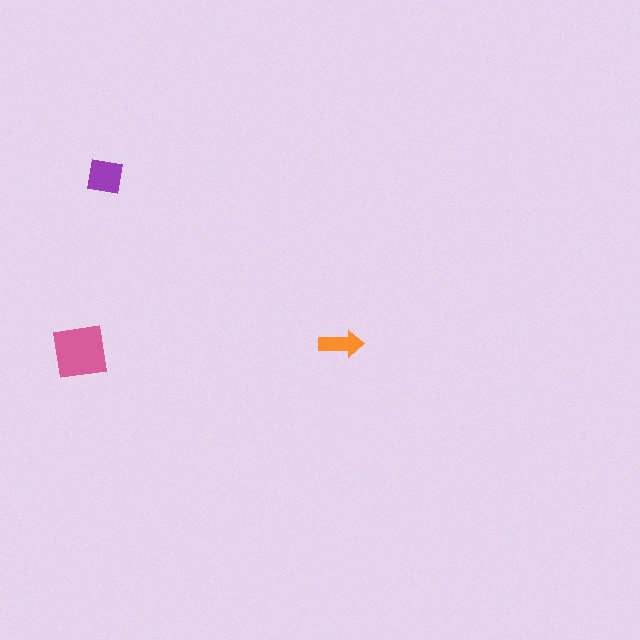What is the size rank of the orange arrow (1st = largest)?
3rd.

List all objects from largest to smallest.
The pink square, the purple square, the orange arrow.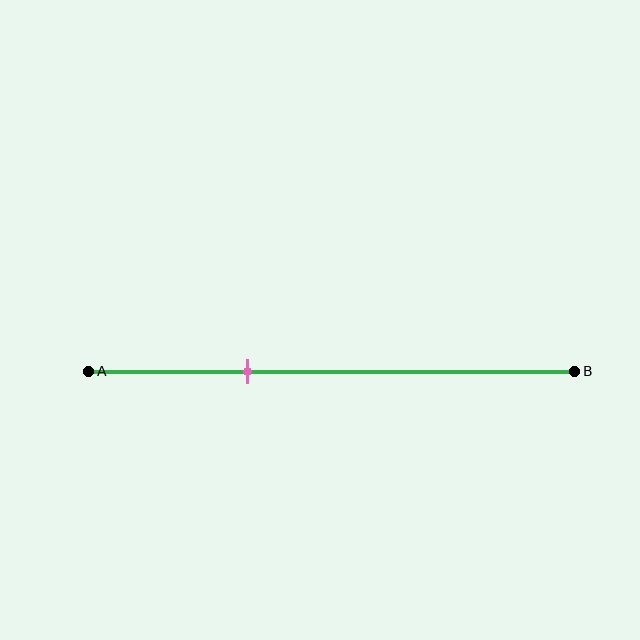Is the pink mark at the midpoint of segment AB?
No, the mark is at about 35% from A, not at the 50% midpoint.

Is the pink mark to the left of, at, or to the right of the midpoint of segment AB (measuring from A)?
The pink mark is to the left of the midpoint of segment AB.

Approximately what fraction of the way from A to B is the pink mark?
The pink mark is approximately 35% of the way from A to B.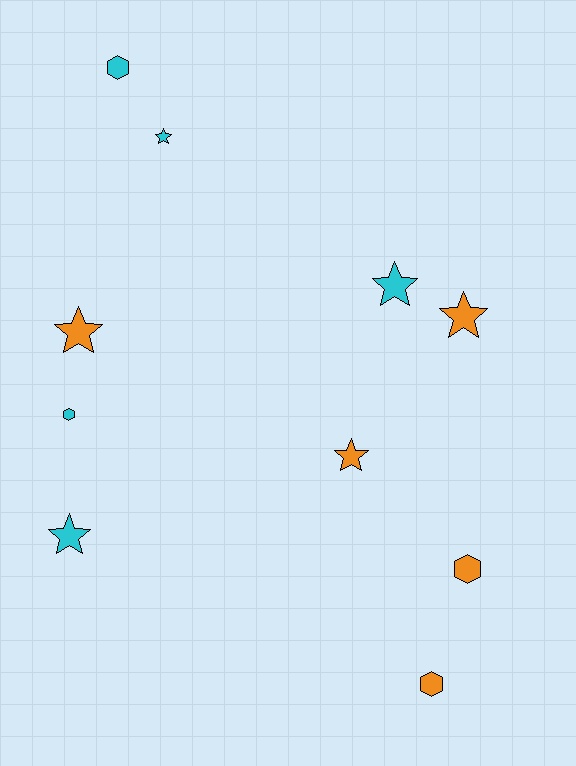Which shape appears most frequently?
Star, with 6 objects.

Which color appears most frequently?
Cyan, with 5 objects.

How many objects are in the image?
There are 10 objects.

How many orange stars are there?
There are 3 orange stars.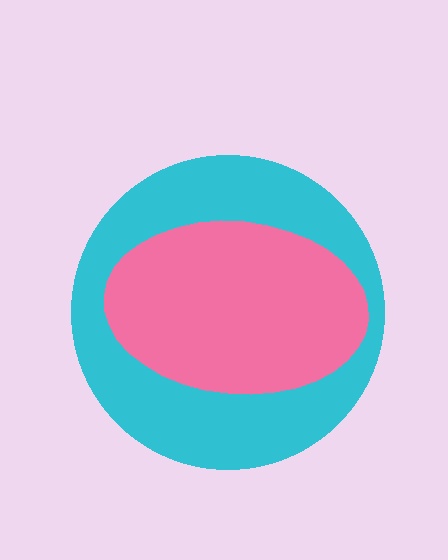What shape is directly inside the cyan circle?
The pink ellipse.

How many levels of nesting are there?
2.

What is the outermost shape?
The cyan circle.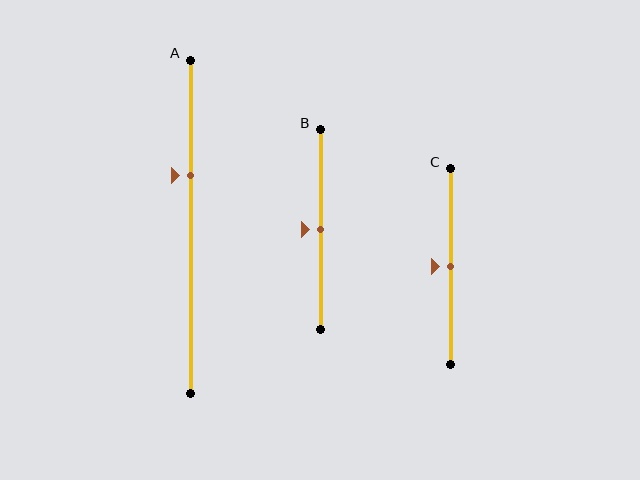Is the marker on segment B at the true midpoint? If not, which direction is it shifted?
Yes, the marker on segment B is at the true midpoint.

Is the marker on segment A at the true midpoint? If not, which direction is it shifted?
No, the marker on segment A is shifted upward by about 15% of the segment length.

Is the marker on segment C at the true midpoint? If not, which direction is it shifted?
Yes, the marker on segment C is at the true midpoint.